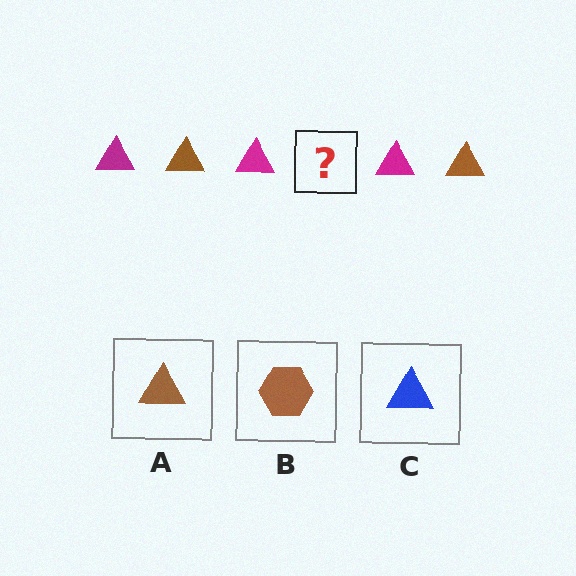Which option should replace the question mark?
Option A.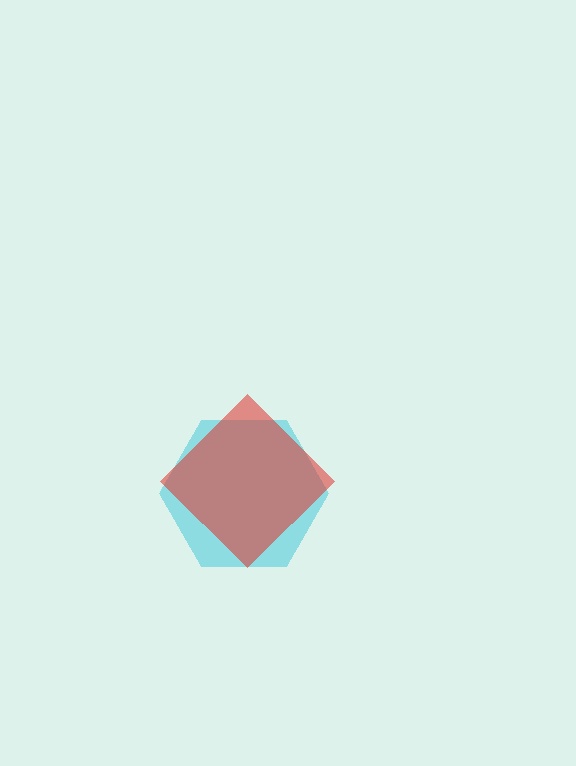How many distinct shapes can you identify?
There are 2 distinct shapes: a cyan hexagon, a red diamond.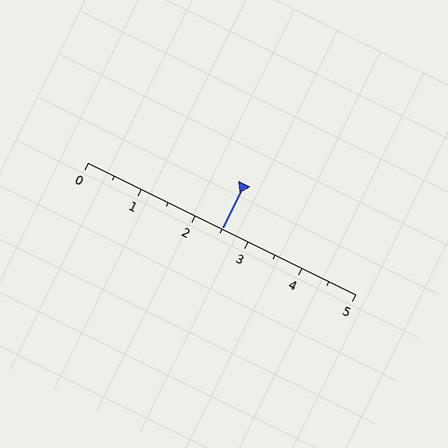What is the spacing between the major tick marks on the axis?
The major ticks are spaced 1 apart.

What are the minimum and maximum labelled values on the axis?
The axis runs from 0 to 5.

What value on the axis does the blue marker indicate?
The marker indicates approximately 2.5.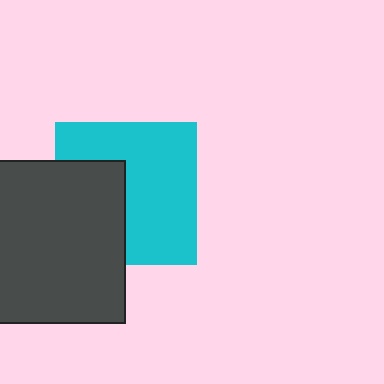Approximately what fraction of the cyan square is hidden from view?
Roughly 36% of the cyan square is hidden behind the dark gray square.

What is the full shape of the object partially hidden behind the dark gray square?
The partially hidden object is a cyan square.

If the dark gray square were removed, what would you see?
You would see the complete cyan square.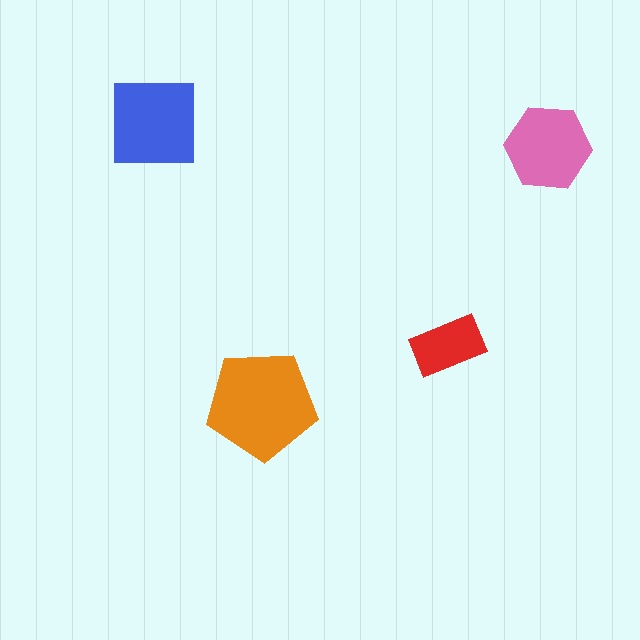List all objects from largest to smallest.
The orange pentagon, the blue square, the pink hexagon, the red rectangle.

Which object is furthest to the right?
The pink hexagon is rightmost.